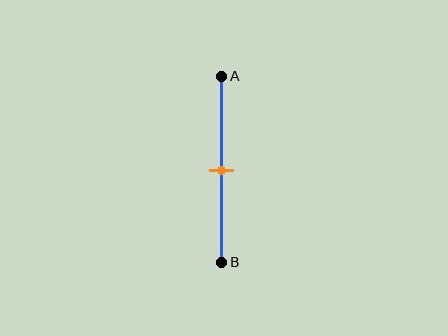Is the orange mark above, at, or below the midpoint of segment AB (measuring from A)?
The orange mark is approximately at the midpoint of segment AB.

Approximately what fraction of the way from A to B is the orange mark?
The orange mark is approximately 50% of the way from A to B.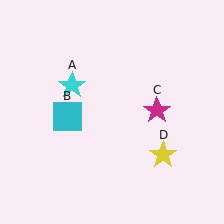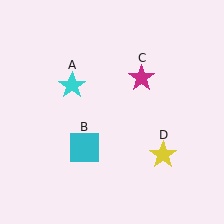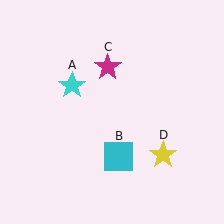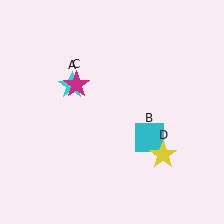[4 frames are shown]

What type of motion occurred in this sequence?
The cyan square (object B), magenta star (object C) rotated counterclockwise around the center of the scene.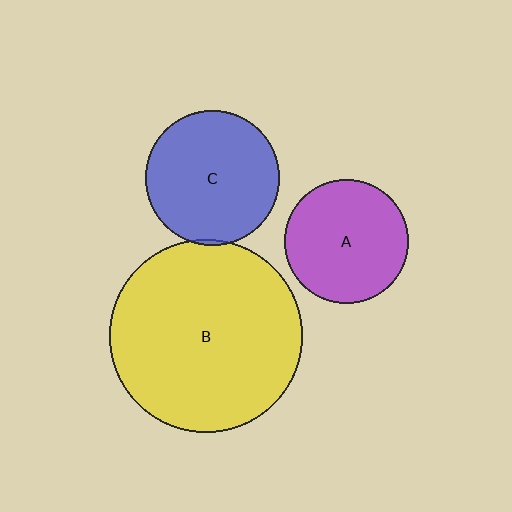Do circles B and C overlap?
Yes.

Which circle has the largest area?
Circle B (yellow).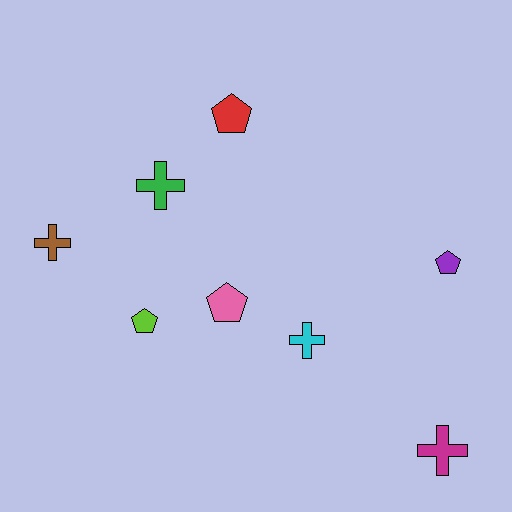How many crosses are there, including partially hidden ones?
There are 4 crosses.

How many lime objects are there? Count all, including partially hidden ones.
There is 1 lime object.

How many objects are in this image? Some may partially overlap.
There are 8 objects.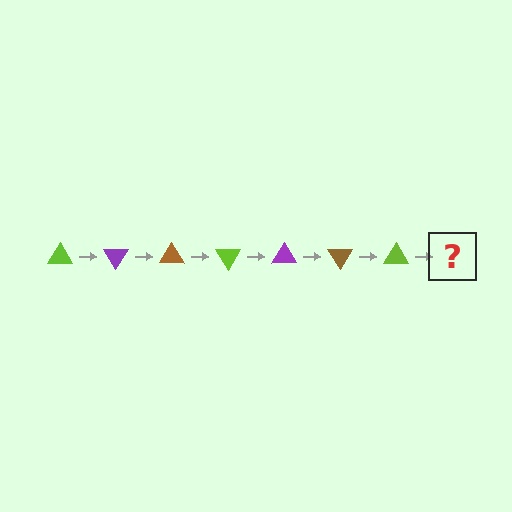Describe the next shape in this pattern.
It should be a purple triangle, rotated 420 degrees from the start.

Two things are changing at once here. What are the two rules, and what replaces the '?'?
The two rules are that it rotates 60 degrees each step and the color cycles through lime, purple, and brown. The '?' should be a purple triangle, rotated 420 degrees from the start.